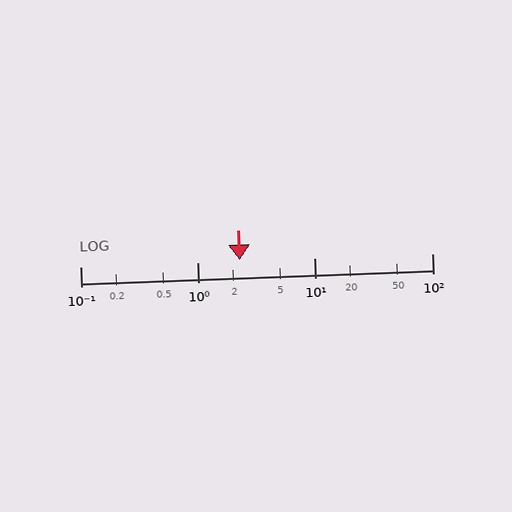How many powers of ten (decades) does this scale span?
The scale spans 3 decades, from 0.1 to 100.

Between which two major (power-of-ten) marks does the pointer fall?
The pointer is between 1 and 10.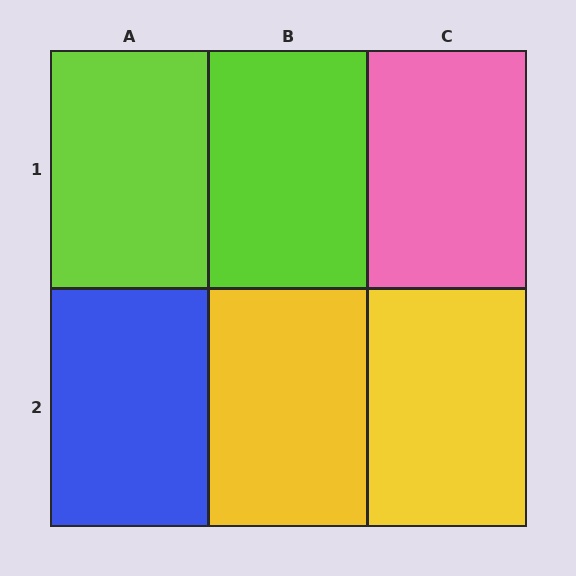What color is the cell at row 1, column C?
Pink.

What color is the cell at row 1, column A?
Lime.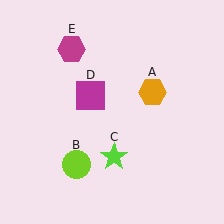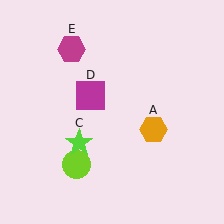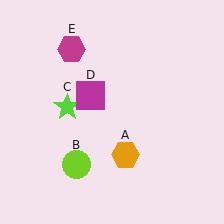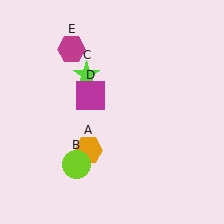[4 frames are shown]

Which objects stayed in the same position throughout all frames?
Lime circle (object B) and magenta square (object D) and magenta hexagon (object E) remained stationary.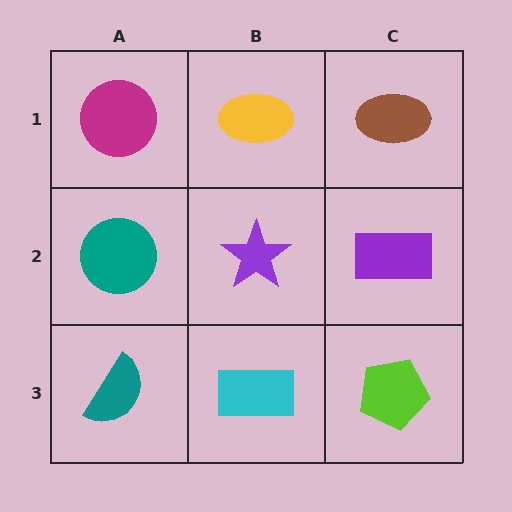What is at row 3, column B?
A cyan rectangle.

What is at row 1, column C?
A brown ellipse.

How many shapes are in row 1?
3 shapes.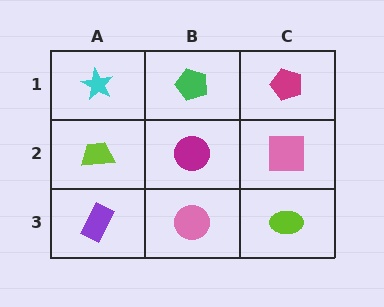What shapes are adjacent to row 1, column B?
A magenta circle (row 2, column B), a cyan star (row 1, column A), a magenta pentagon (row 1, column C).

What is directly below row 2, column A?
A purple rectangle.